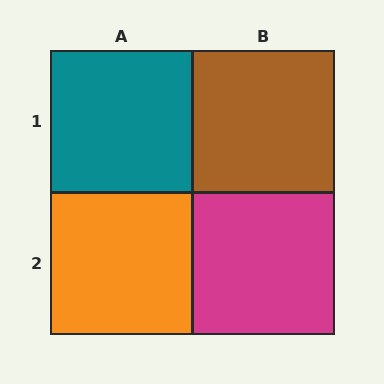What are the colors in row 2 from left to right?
Orange, magenta.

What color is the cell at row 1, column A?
Teal.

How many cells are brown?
1 cell is brown.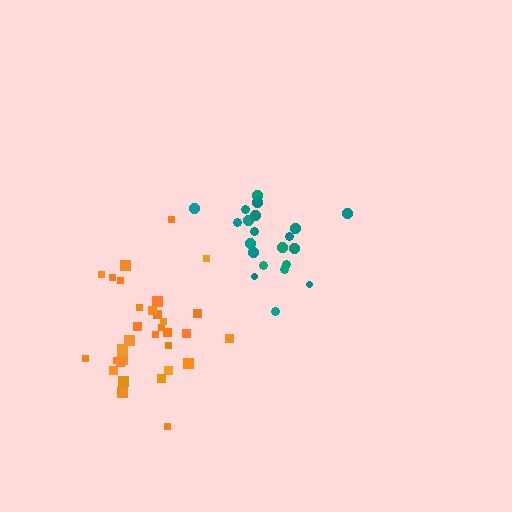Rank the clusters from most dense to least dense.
orange, teal.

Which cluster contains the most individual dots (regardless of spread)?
Orange (32).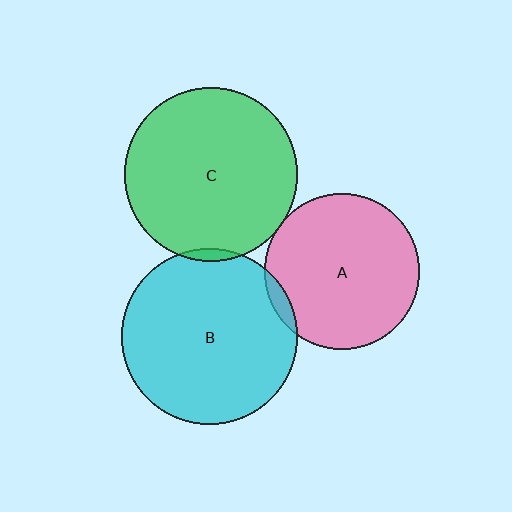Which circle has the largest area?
Circle B (cyan).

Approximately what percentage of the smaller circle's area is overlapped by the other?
Approximately 5%.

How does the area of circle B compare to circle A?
Approximately 1.3 times.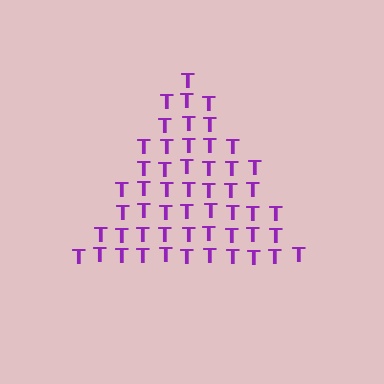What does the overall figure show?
The overall figure shows a triangle.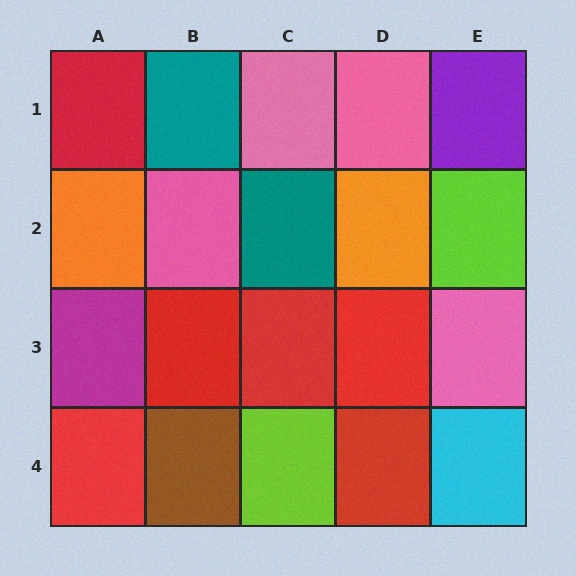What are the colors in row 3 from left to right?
Magenta, red, red, red, pink.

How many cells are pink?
4 cells are pink.